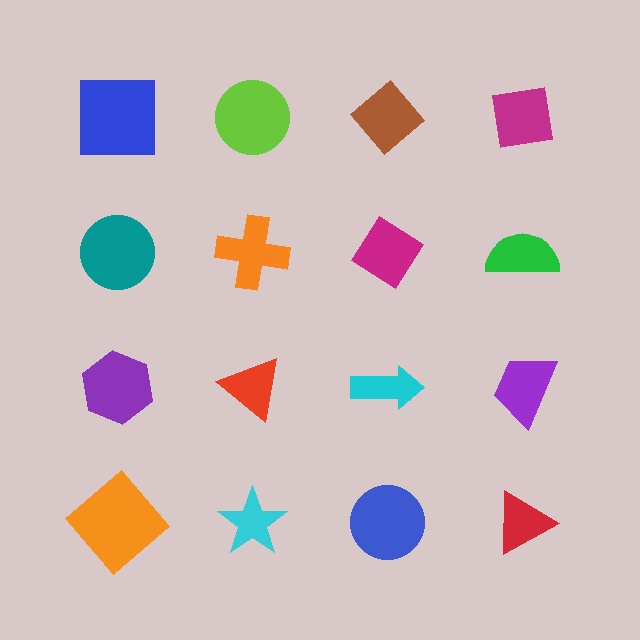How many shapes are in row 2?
4 shapes.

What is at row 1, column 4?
A magenta square.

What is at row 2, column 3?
A magenta diamond.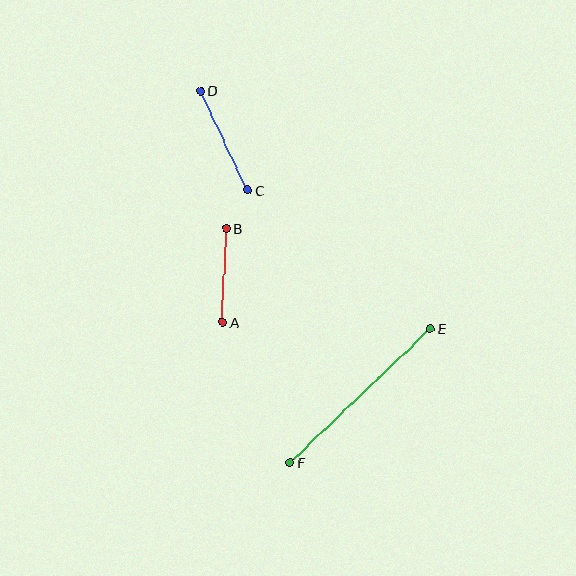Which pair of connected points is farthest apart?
Points E and F are farthest apart.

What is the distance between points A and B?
The distance is approximately 94 pixels.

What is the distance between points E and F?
The distance is approximately 194 pixels.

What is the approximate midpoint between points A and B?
The midpoint is at approximately (224, 275) pixels.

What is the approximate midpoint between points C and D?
The midpoint is at approximately (224, 140) pixels.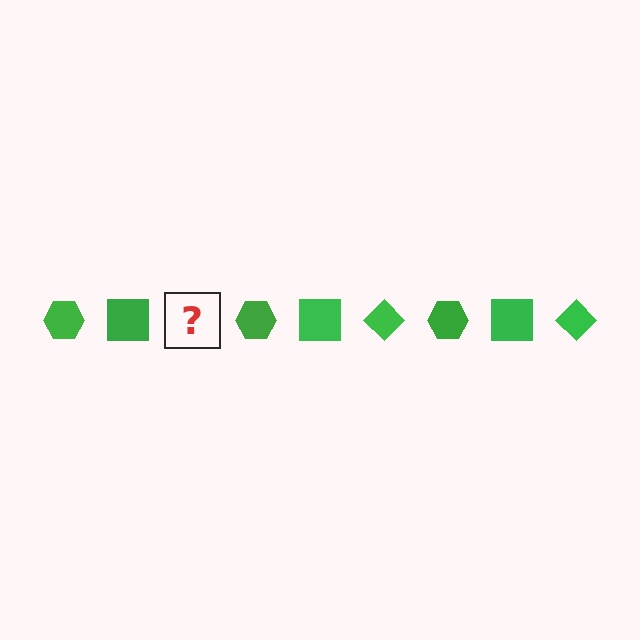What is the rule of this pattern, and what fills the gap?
The rule is that the pattern cycles through hexagon, square, diamond shapes in green. The gap should be filled with a green diamond.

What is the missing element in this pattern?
The missing element is a green diamond.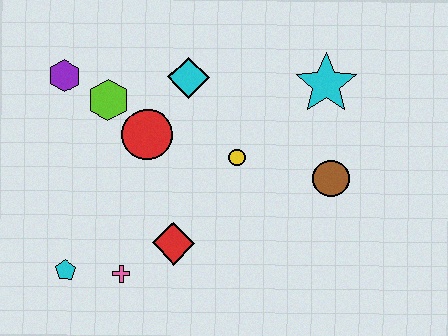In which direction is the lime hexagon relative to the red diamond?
The lime hexagon is above the red diamond.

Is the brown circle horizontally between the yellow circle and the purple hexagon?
No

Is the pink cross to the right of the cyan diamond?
No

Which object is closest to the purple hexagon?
The lime hexagon is closest to the purple hexagon.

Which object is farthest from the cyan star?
The cyan pentagon is farthest from the cyan star.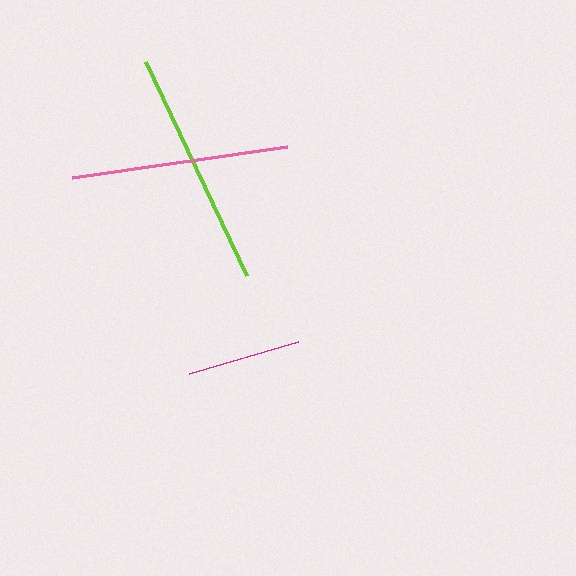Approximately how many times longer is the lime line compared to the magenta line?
The lime line is approximately 2.1 times the length of the magenta line.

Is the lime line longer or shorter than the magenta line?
The lime line is longer than the magenta line.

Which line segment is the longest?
The lime line is the longest at approximately 236 pixels.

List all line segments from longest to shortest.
From longest to shortest: lime, pink, magenta.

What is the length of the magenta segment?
The magenta segment is approximately 114 pixels long.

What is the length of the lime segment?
The lime segment is approximately 236 pixels long.